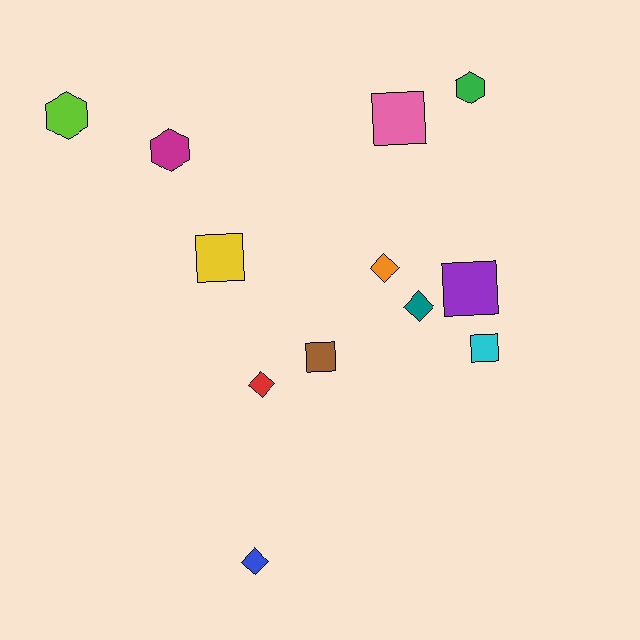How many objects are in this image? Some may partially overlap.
There are 12 objects.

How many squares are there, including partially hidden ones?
There are 5 squares.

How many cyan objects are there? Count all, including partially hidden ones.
There is 1 cyan object.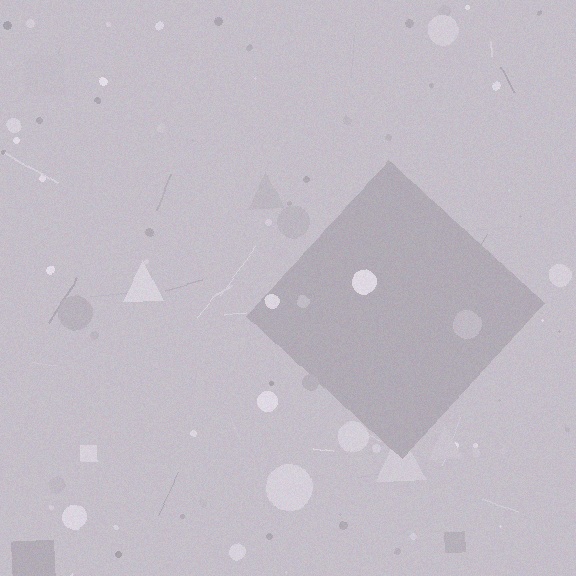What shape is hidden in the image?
A diamond is hidden in the image.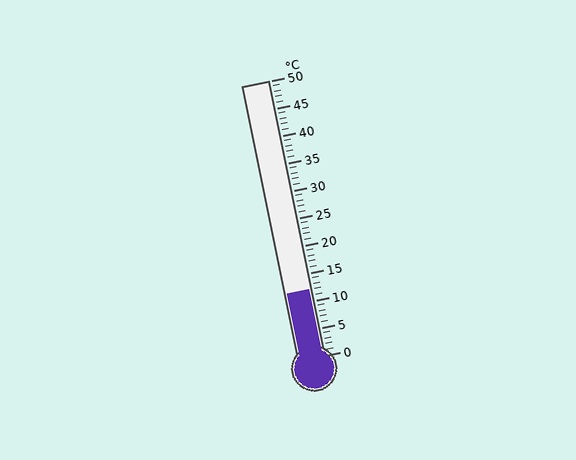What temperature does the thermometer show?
The thermometer shows approximately 12°C.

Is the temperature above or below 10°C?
The temperature is above 10°C.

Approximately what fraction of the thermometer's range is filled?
The thermometer is filled to approximately 25% of its range.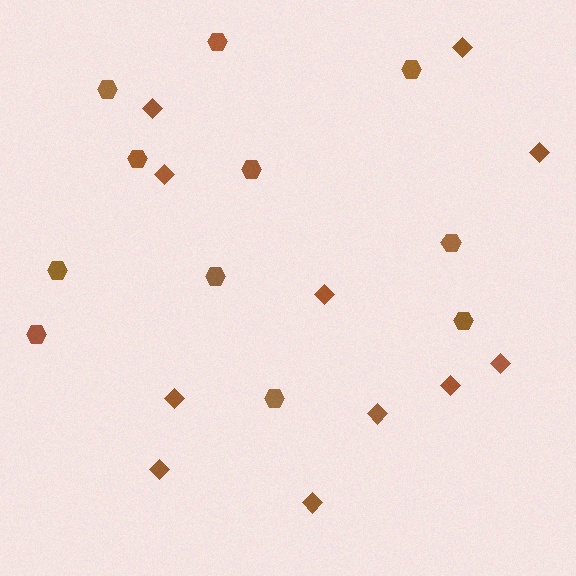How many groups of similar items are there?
There are 2 groups: one group of hexagons (11) and one group of diamonds (11).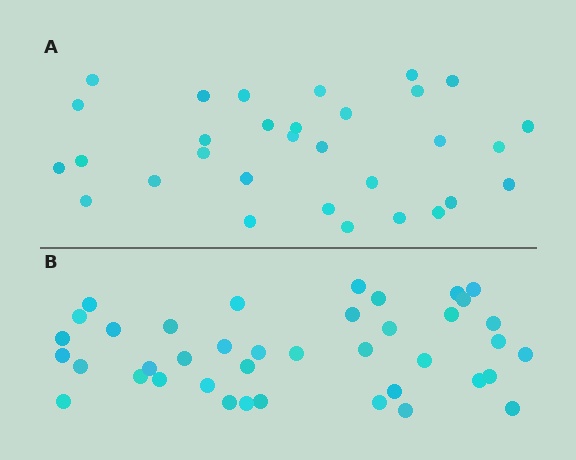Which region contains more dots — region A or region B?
Region B (the bottom region) has more dots.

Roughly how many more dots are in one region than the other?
Region B has roughly 8 or so more dots than region A.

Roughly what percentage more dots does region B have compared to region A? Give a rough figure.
About 30% more.